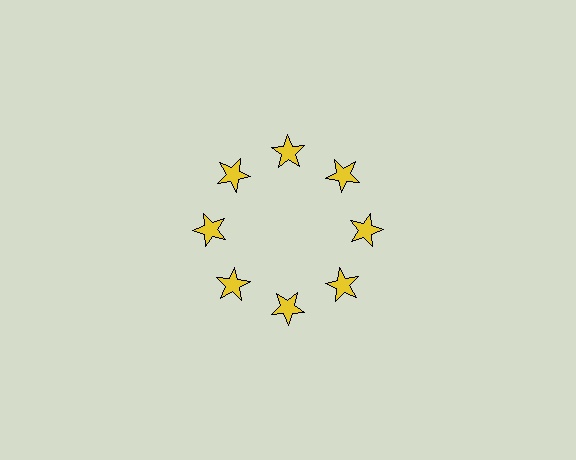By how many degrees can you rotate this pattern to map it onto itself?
The pattern maps onto itself every 45 degrees of rotation.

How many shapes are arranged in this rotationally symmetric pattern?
There are 8 shapes, arranged in 8 groups of 1.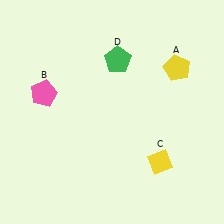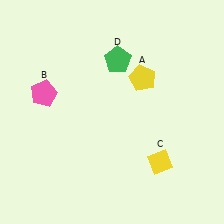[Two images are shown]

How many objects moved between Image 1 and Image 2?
1 object moved between the two images.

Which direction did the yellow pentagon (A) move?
The yellow pentagon (A) moved left.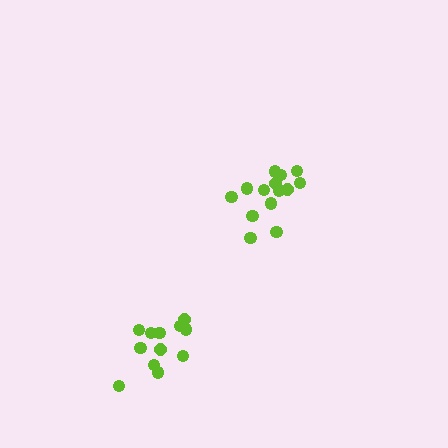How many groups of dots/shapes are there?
There are 2 groups.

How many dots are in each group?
Group 1: 12 dots, Group 2: 15 dots (27 total).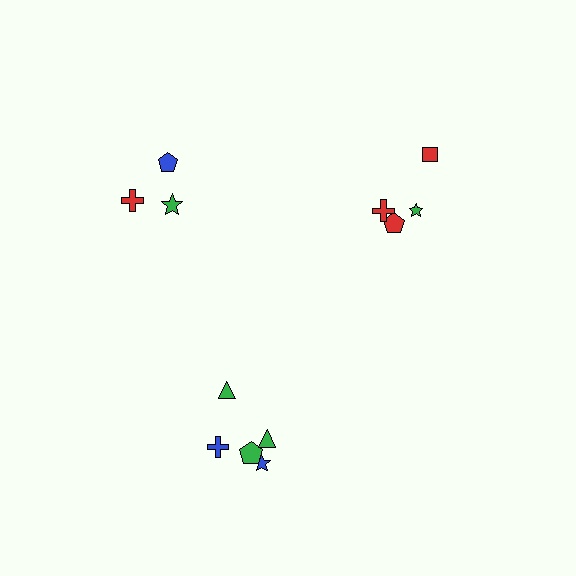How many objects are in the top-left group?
There are 3 objects.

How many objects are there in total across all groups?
There are 13 objects.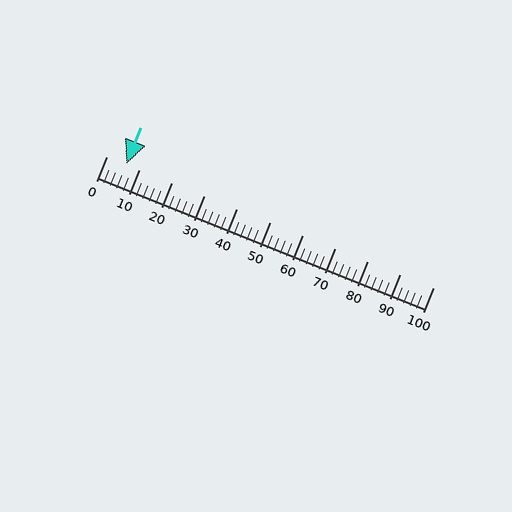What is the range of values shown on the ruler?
The ruler shows values from 0 to 100.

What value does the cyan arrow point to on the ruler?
The cyan arrow points to approximately 6.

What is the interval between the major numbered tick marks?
The major tick marks are spaced 10 units apart.